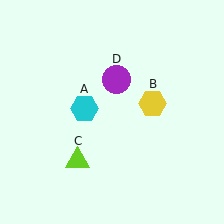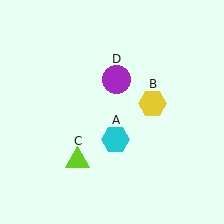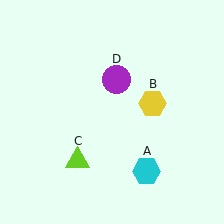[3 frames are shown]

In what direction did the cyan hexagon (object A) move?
The cyan hexagon (object A) moved down and to the right.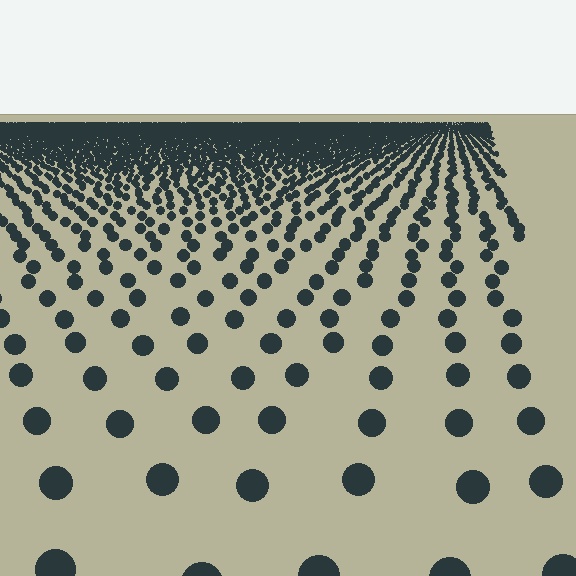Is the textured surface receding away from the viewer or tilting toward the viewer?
The surface is receding away from the viewer. Texture elements get smaller and denser toward the top.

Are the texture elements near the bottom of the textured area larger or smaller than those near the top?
Larger. Near the bottom, elements are closer to the viewer and appear at a bigger on-screen size.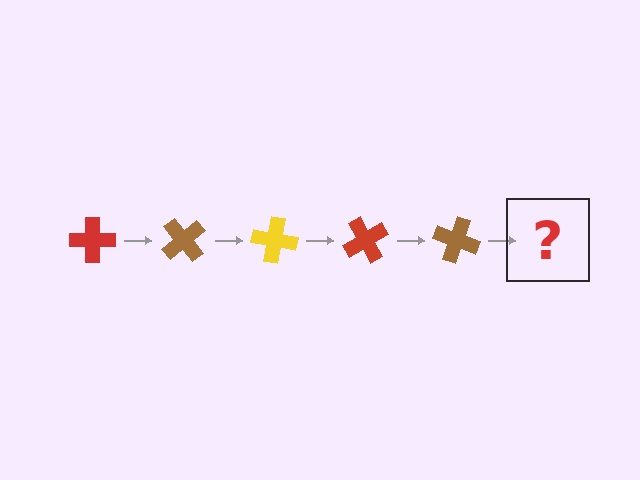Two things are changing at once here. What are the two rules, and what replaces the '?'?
The two rules are that it rotates 50 degrees each step and the color cycles through red, brown, and yellow. The '?' should be a yellow cross, rotated 250 degrees from the start.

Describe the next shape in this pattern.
It should be a yellow cross, rotated 250 degrees from the start.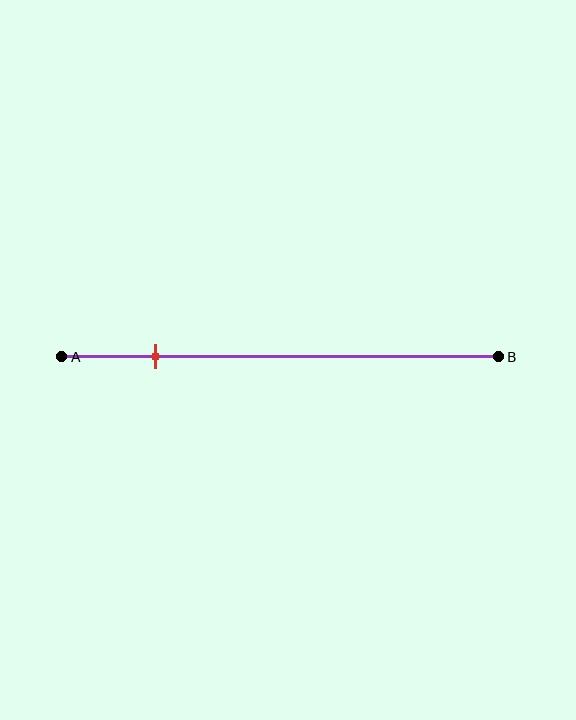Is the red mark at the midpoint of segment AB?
No, the mark is at about 20% from A, not at the 50% midpoint.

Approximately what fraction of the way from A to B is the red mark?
The red mark is approximately 20% of the way from A to B.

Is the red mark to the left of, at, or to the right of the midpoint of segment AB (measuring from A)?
The red mark is to the left of the midpoint of segment AB.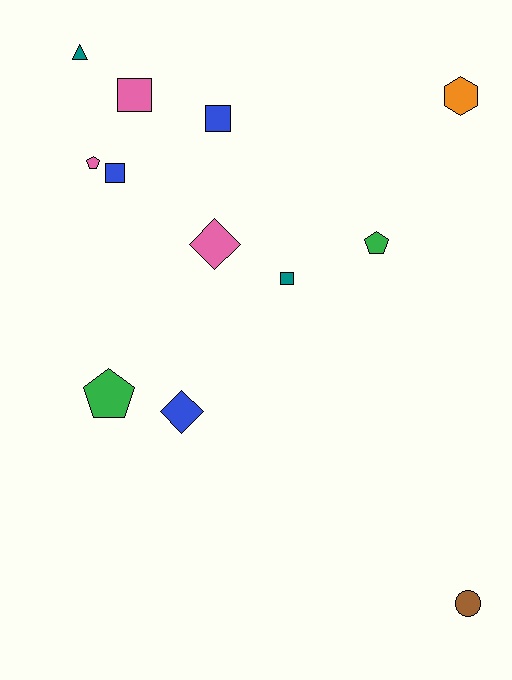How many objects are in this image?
There are 12 objects.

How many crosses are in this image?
There are no crosses.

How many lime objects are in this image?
There are no lime objects.